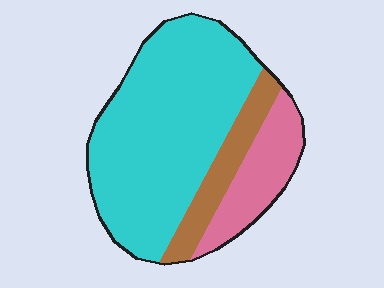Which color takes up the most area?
Cyan, at roughly 65%.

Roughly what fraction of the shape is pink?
Pink covers 18% of the shape.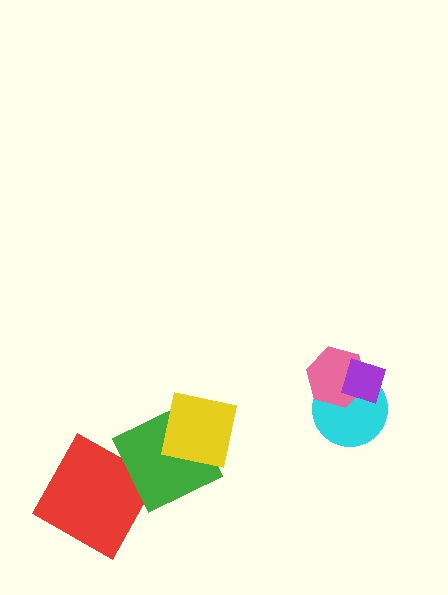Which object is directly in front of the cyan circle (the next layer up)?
The pink hexagon is directly in front of the cyan circle.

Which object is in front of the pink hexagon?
The purple diamond is in front of the pink hexagon.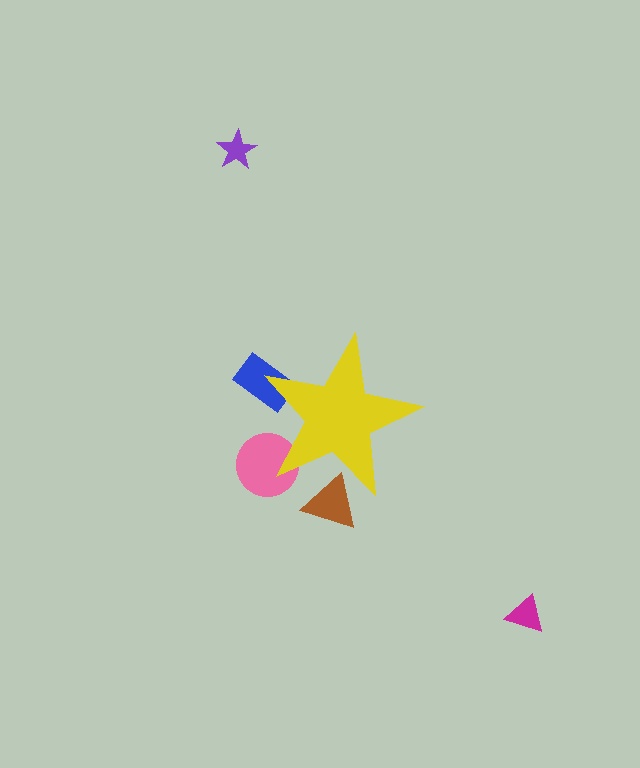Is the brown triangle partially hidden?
Yes, the brown triangle is partially hidden behind the yellow star.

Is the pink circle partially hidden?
Yes, the pink circle is partially hidden behind the yellow star.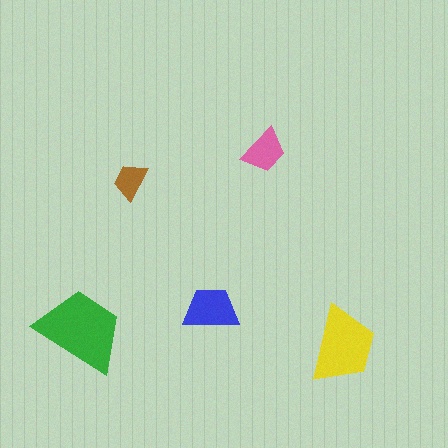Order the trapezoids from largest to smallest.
the green one, the yellow one, the blue one, the pink one, the brown one.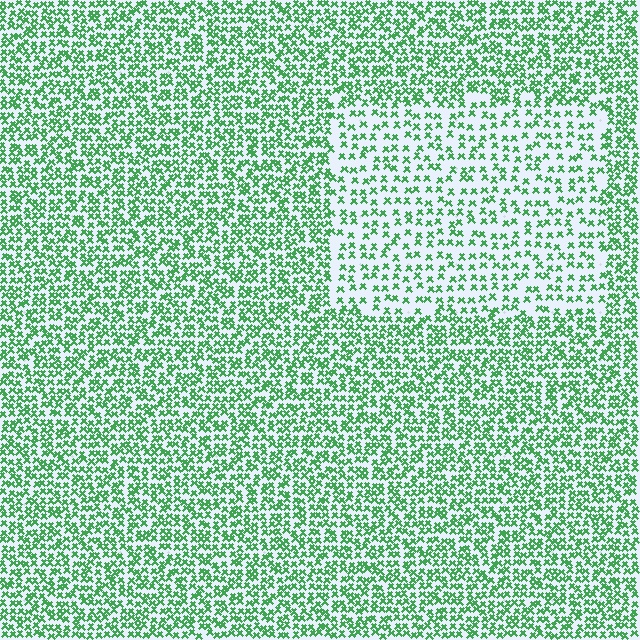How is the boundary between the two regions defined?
The boundary is defined by a change in element density (approximately 1.9x ratio). All elements are the same color, size, and shape.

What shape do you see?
I see a rectangle.